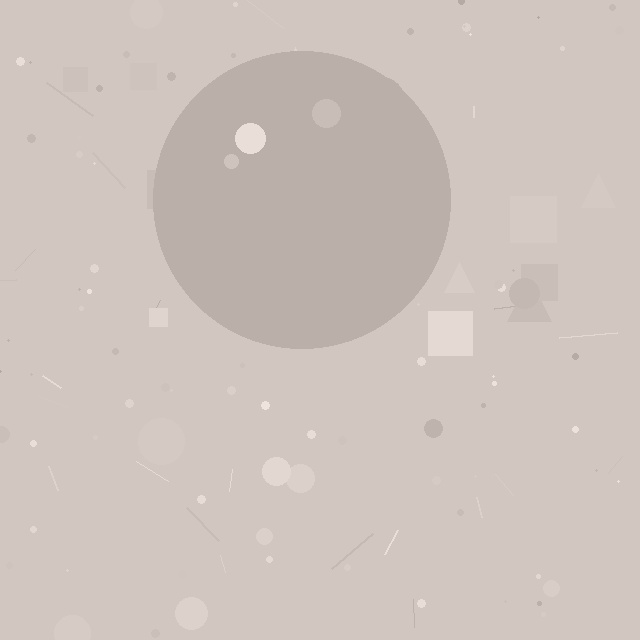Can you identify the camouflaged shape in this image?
The camouflaged shape is a circle.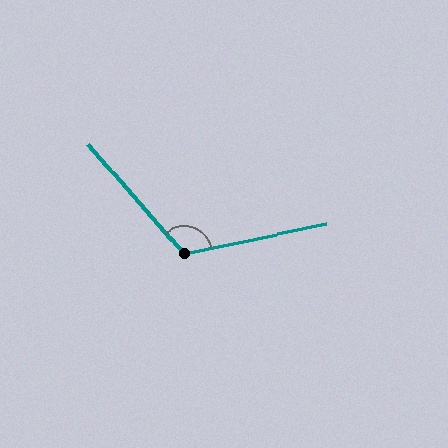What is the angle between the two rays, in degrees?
Approximately 119 degrees.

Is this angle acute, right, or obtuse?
It is obtuse.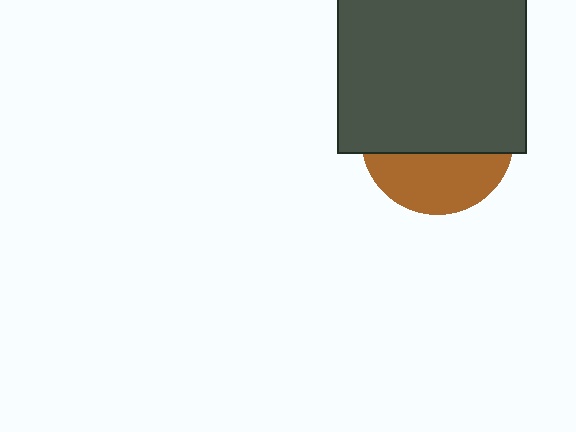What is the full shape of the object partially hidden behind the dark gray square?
The partially hidden object is a brown circle.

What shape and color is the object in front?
The object in front is a dark gray square.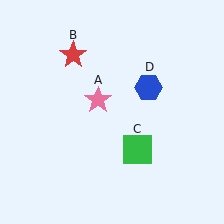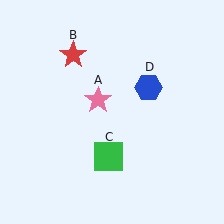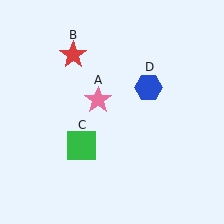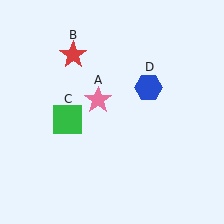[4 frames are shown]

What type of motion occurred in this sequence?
The green square (object C) rotated clockwise around the center of the scene.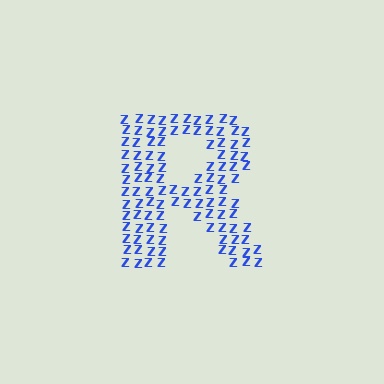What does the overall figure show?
The overall figure shows the letter R.